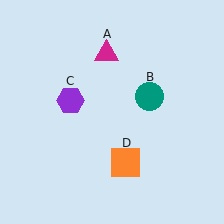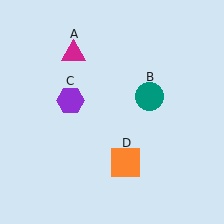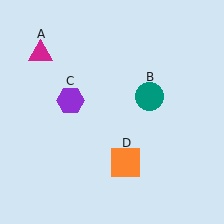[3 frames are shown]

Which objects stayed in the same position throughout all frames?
Teal circle (object B) and purple hexagon (object C) and orange square (object D) remained stationary.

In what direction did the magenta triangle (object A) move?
The magenta triangle (object A) moved left.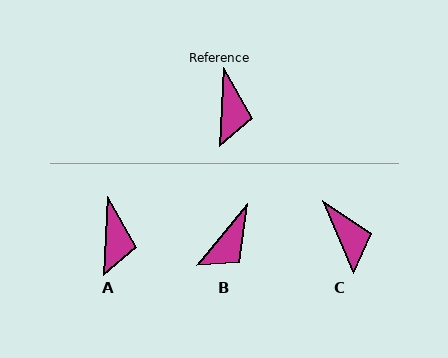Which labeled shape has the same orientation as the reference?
A.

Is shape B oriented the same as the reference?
No, it is off by about 37 degrees.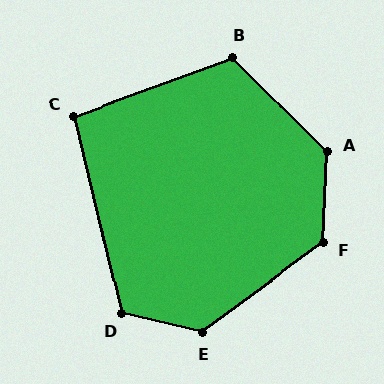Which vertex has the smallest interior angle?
C, at approximately 97 degrees.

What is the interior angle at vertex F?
Approximately 129 degrees (obtuse).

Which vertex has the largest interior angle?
A, at approximately 133 degrees.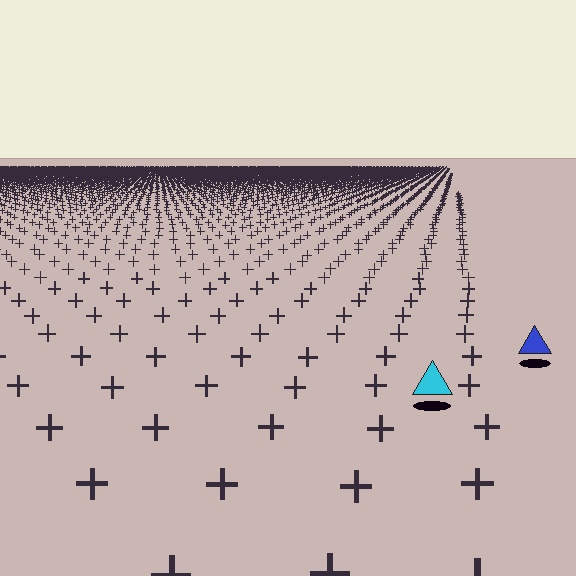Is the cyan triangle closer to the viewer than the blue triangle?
Yes. The cyan triangle is closer — you can tell from the texture gradient: the ground texture is coarser near it.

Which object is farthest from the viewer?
The blue triangle is farthest from the viewer. It appears smaller and the ground texture around it is denser.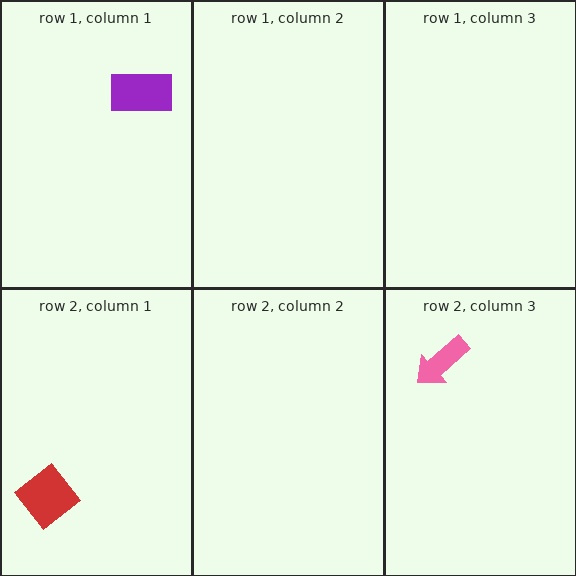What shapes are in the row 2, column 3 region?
The pink arrow.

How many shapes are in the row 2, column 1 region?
1.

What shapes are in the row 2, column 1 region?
The red diamond.